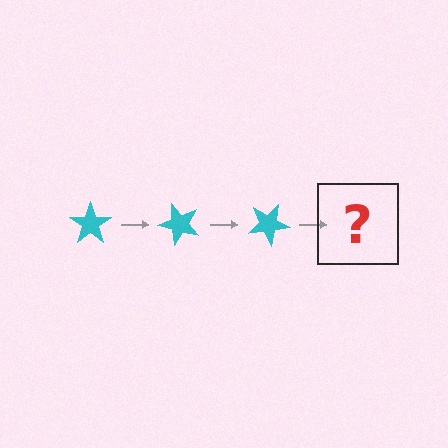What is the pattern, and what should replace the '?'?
The pattern is that the star rotates 50 degrees each step. The '?' should be a cyan star rotated 150 degrees.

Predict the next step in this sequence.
The next step is a cyan star rotated 150 degrees.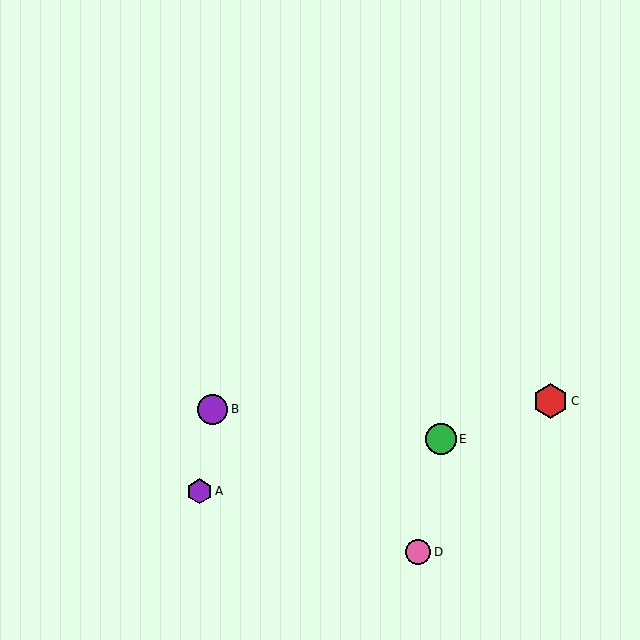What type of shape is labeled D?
Shape D is a pink circle.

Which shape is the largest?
The red hexagon (labeled C) is the largest.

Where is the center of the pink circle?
The center of the pink circle is at (418, 552).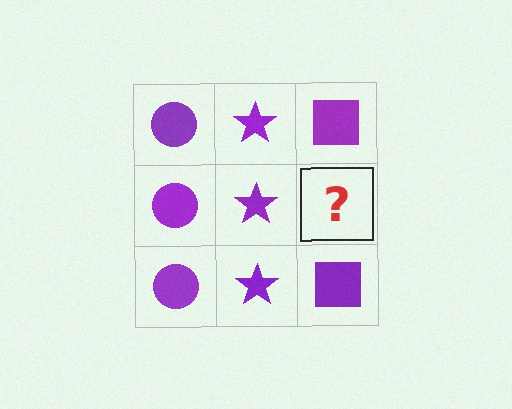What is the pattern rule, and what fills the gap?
The rule is that each column has a consistent shape. The gap should be filled with a purple square.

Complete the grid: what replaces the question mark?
The question mark should be replaced with a purple square.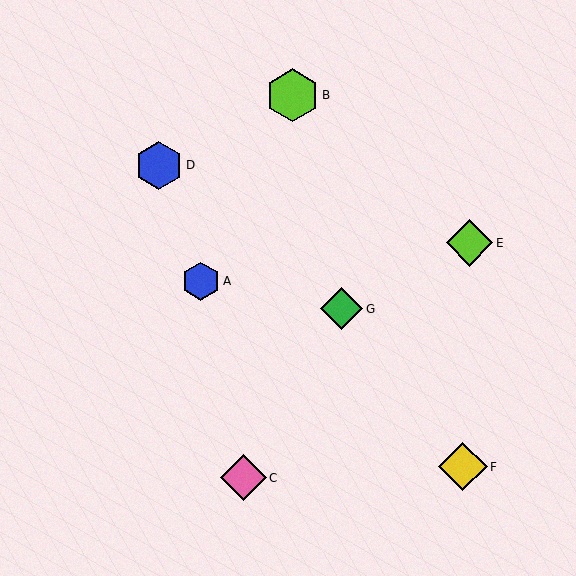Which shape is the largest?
The lime hexagon (labeled B) is the largest.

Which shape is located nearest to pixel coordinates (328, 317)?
The green diamond (labeled G) at (341, 309) is nearest to that location.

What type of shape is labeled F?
Shape F is a yellow diamond.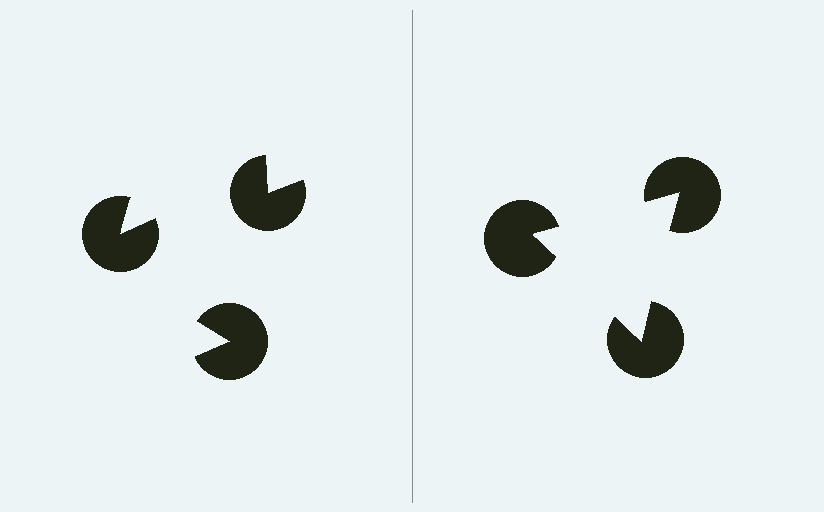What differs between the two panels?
The pac-man discs are positioned identically on both sides; only the wedge orientations differ. On the right they align to a triangle; on the left they are misaligned.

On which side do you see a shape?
An illusory triangle appears on the right side. On the left side the wedge cuts are rotated, so no coherent shape forms.